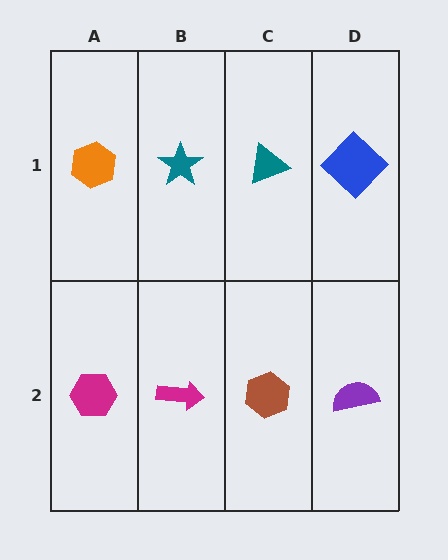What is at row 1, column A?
An orange hexagon.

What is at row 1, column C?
A teal triangle.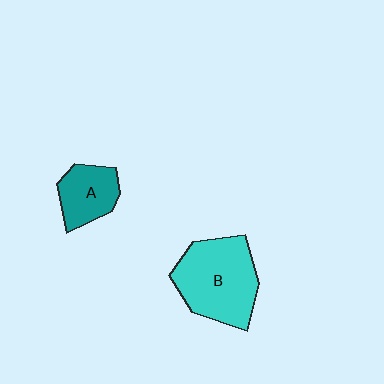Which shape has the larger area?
Shape B (cyan).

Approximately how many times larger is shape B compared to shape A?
Approximately 1.9 times.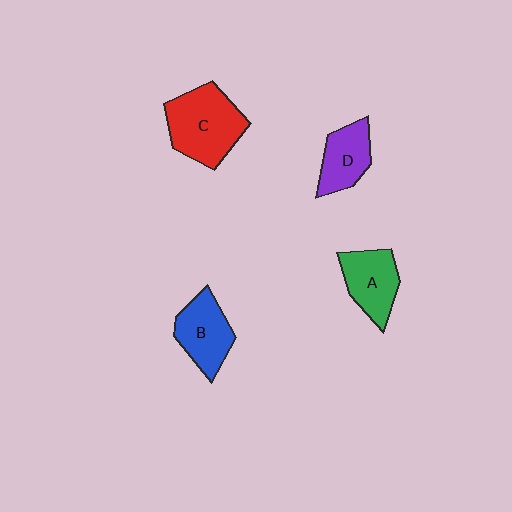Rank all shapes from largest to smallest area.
From largest to smallest: C (red), B (blue), A (green), D (purple).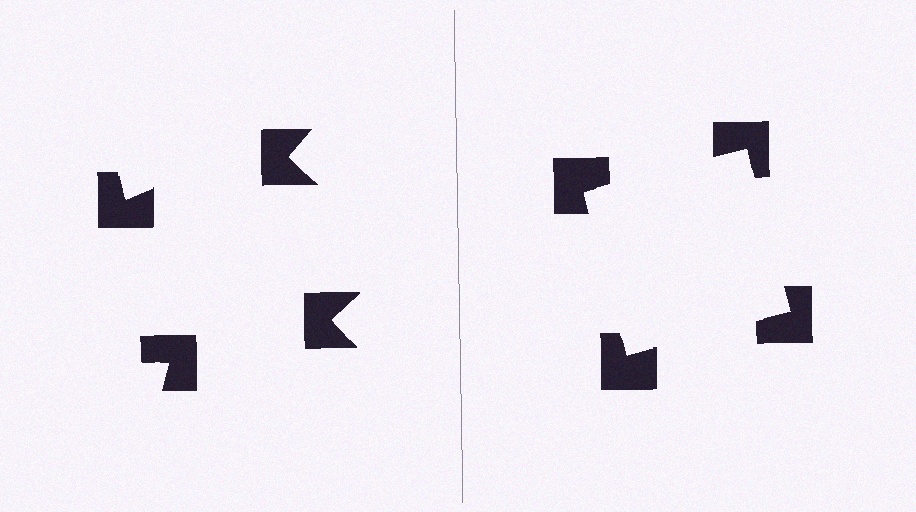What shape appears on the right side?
An illusory square.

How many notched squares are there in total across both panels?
8 — 4 on each side.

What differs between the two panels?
The notched squares are positioned identically on both sides; only the wedge orientations differ. On the right they align to a square; on the left they are misaligned.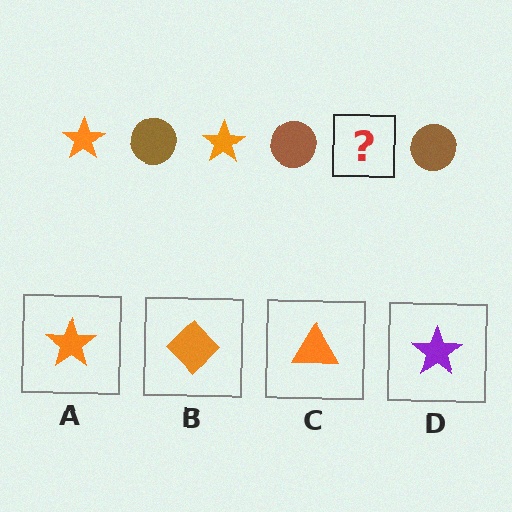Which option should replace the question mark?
Option A.